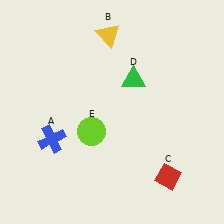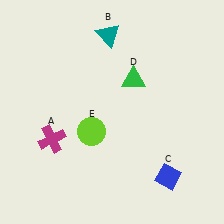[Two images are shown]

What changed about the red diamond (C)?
In Image 1, C is red. In Image 2, it changed to blue.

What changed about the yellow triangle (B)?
In Image 1, B is yellow. In Image 2, it changed to teal.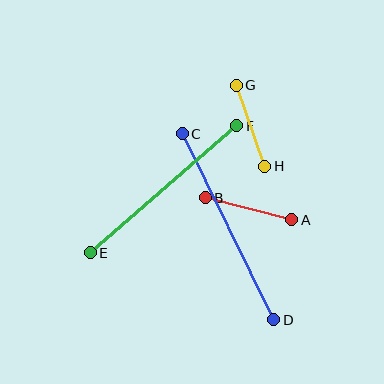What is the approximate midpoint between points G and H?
The midpoint is at approximately (250, 126) pixels.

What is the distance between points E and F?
The distance is approximately 194 pixels.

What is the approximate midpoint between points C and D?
The midpoint is at approximately (228, 227) pixels.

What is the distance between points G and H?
The distance is approximately 86 pixels.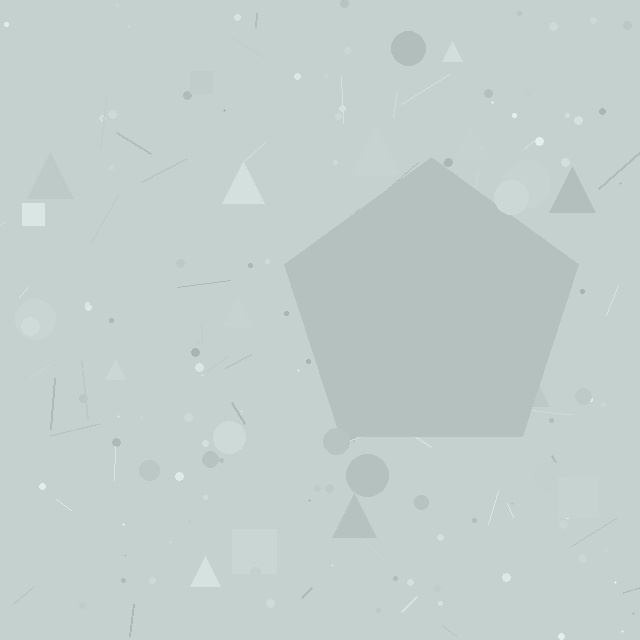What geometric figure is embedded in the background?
A pentagon is embedded in the background.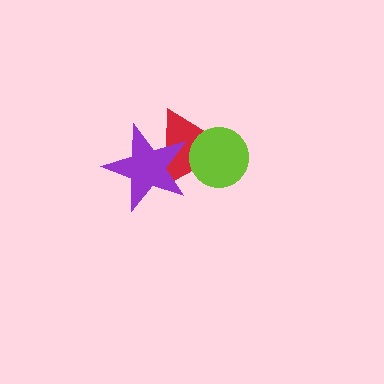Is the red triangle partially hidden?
Yes, it is partially covered by another shape.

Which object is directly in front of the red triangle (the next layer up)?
The lime circle is directly in front of the red triangle.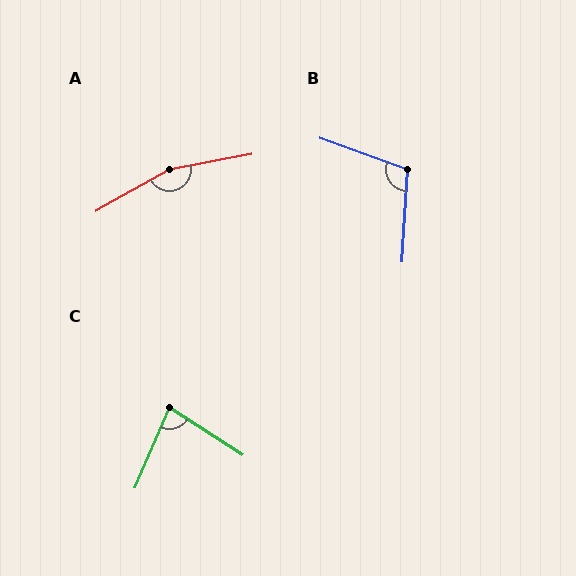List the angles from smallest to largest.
C (80°), B (107°), A (162°).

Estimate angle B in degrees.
Approximately 107 degrees.